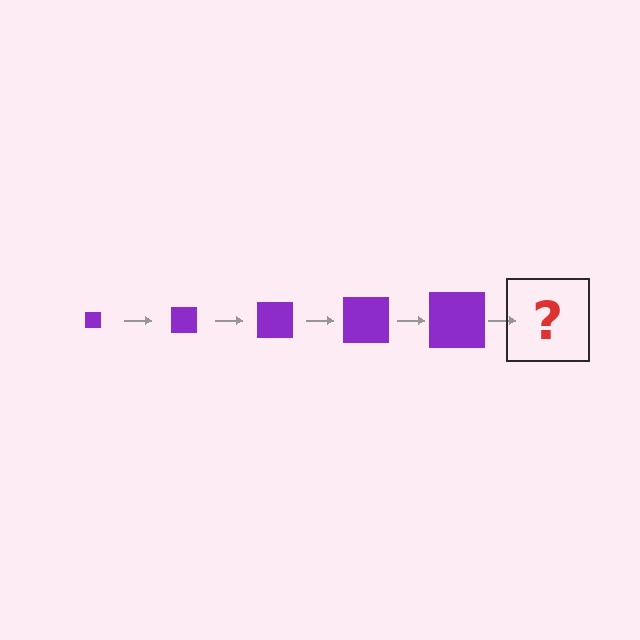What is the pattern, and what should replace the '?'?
The pattern is that the square gets progressively larger each step. The '?' should be a purple square, larger than the previous one.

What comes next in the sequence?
The next element should be a purple square, larger than the previous one.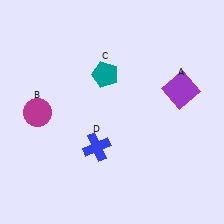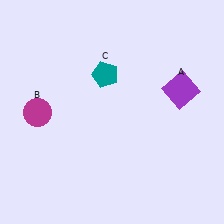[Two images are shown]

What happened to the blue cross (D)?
The blue cross (D) was removed in Image 2. It was in the bottom-left area of Image 1.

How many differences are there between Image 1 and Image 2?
There is 1 difference between the two images.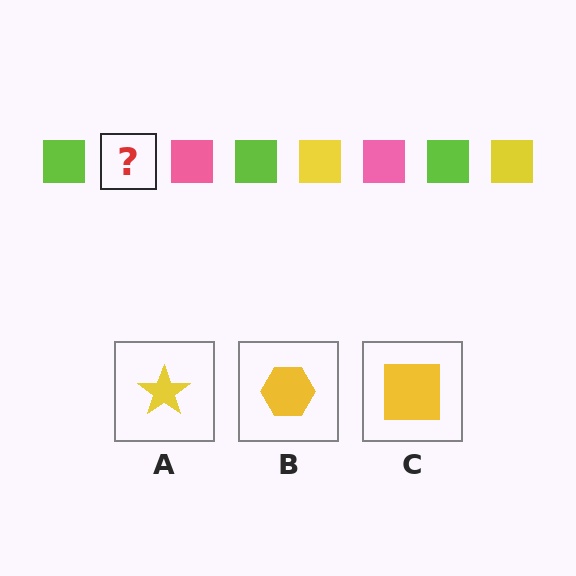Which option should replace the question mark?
Option C.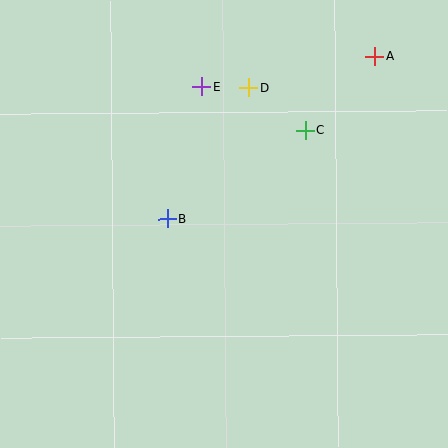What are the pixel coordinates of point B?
Point B is at (167, 219).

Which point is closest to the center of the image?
Point B at (167, 219) is closest to the center.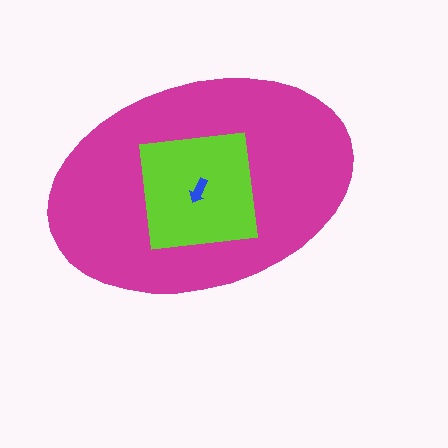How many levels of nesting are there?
3.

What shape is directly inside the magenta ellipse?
The lime square.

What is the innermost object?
The blue arrow.